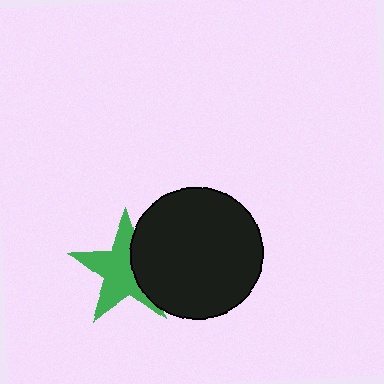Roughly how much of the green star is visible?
Most of it is visible (roughly 66%).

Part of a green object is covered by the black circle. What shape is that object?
It is a star.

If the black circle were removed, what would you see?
You would see the complete green star.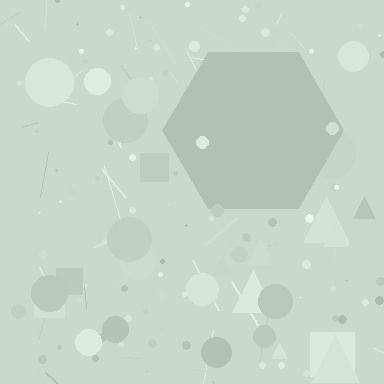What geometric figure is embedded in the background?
A hexagon is embedded in the background.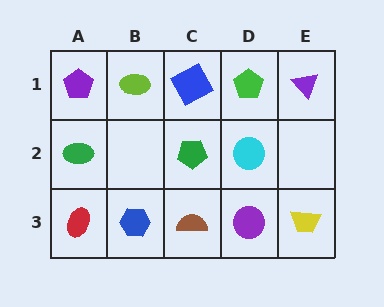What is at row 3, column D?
A purple circle.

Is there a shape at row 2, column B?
No, that cell is empty.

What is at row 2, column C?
A green pentagon.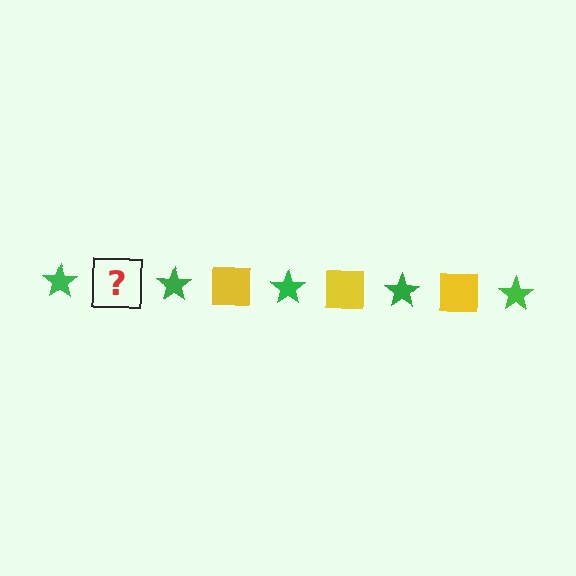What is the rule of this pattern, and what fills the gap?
The rule is that the pattern alternates between green star and yellow square. The gap should be filled with a yellow square.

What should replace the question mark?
The question mark should be replaced with a yellow square.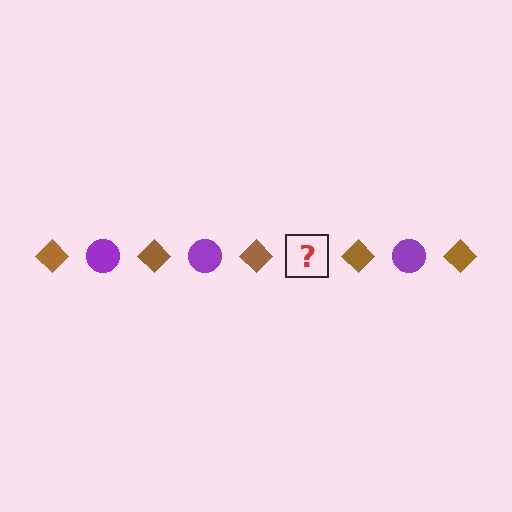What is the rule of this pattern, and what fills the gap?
The rule is that the pattern alternates between brown diamond and purple circle. The gap should be filled with a purple circle.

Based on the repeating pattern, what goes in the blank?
The blank should be a purple circle.